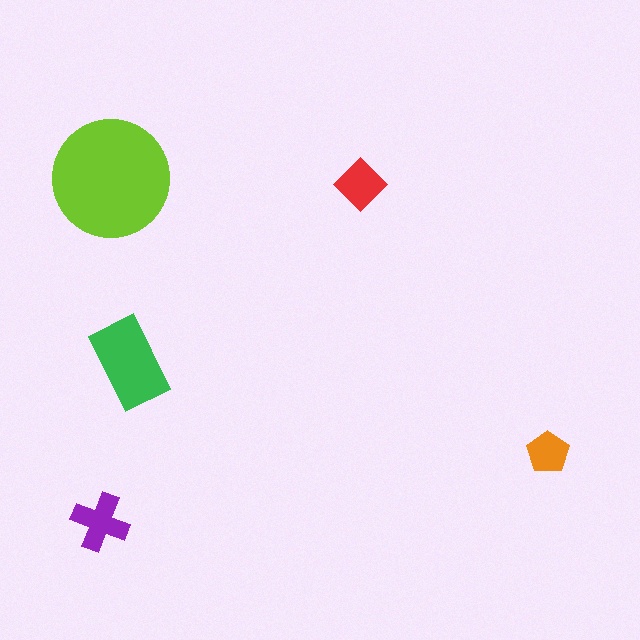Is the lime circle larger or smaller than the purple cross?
Larger.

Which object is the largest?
The lime circle.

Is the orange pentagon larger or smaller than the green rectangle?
Smaller.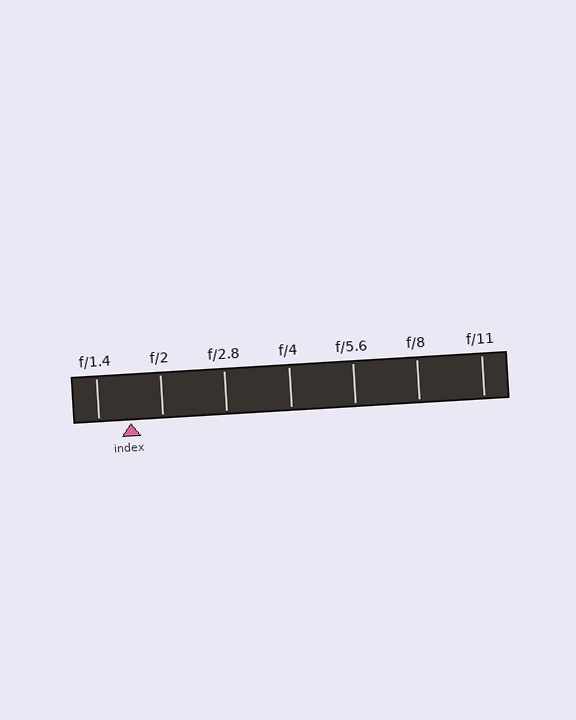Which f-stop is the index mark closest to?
The index mark is closest to f/1.4.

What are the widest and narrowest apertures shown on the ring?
The widest aperture shown is f/1.4 and the narrowest is f/11.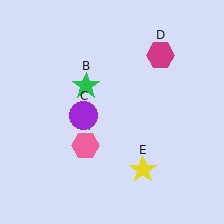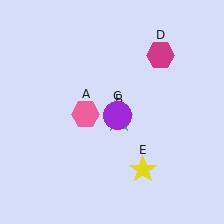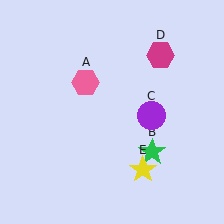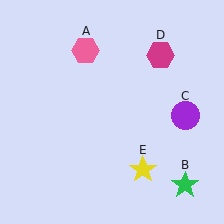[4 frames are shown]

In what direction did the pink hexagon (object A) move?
The pink hexagon (object A) moved up.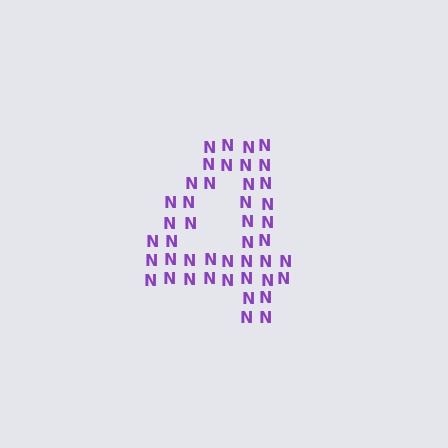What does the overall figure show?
The overall figure shows the digit 4.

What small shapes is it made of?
It is made of small letter N's.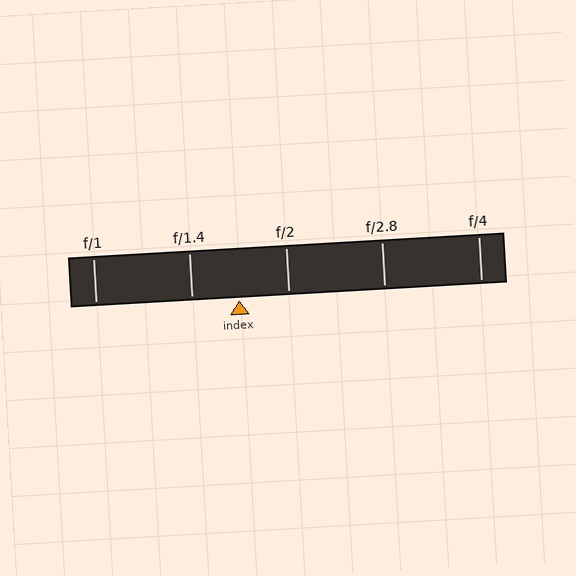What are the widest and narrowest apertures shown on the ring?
The widest aperture shown is f/1 and the narrowest is f/4.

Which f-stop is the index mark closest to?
The index mark is closest to f/1.4.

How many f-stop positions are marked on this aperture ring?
There are 5 f-stop positions marked.